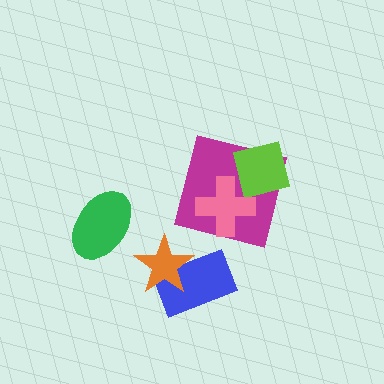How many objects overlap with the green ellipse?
0 objects overlap with the green ellipse.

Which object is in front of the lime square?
The pink cross is in front of the lime square.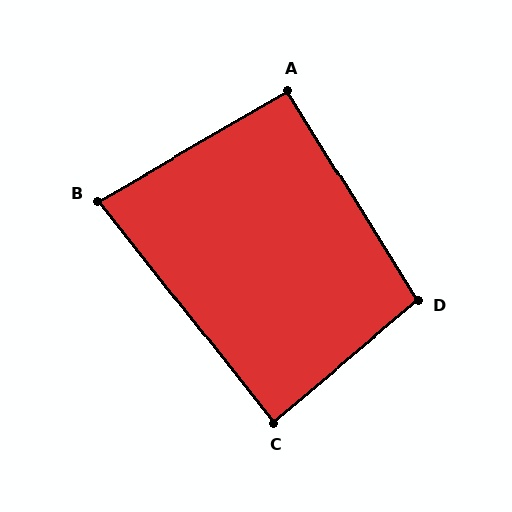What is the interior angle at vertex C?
Approximately 88 degrees (approximately right).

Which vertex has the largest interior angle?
D, at approximately 98 degrees.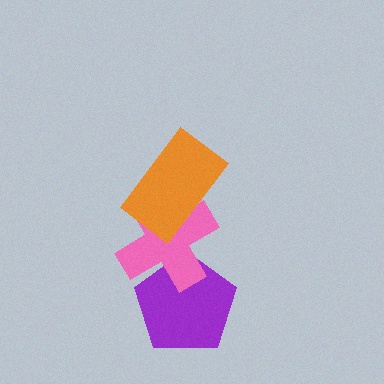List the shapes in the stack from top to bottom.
From top to bottom: the orange rectangle, the pink cross, the purple pentagon.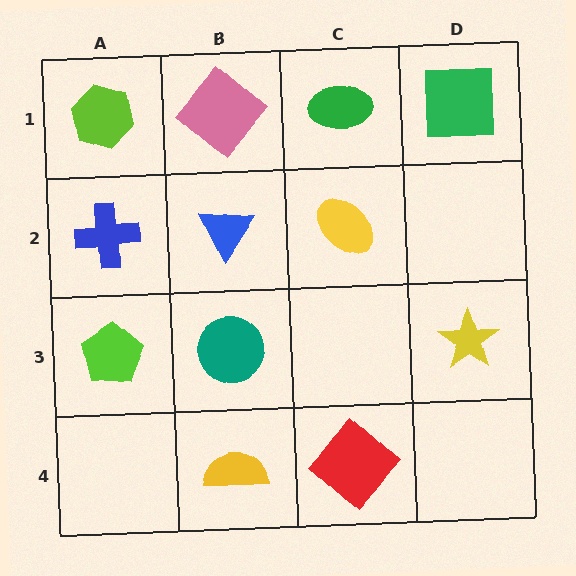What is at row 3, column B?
A teal circle.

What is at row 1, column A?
A lime hexagon.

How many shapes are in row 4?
2 shapes.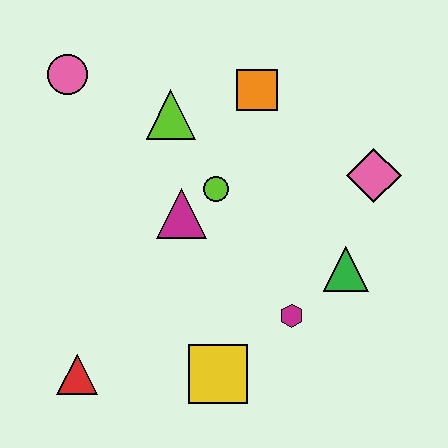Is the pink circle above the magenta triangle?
Yes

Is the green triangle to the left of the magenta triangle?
No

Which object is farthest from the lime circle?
The red triangle is farthest from the lime circle.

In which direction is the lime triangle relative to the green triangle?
The lime triangle is to the left of the green triangle.